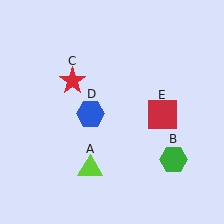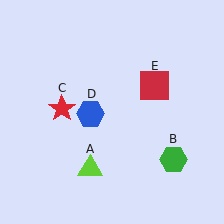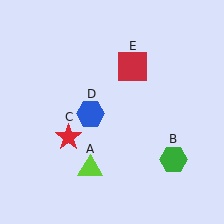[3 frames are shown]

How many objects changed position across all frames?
2 objects changed position: red star (object C), red square (object E).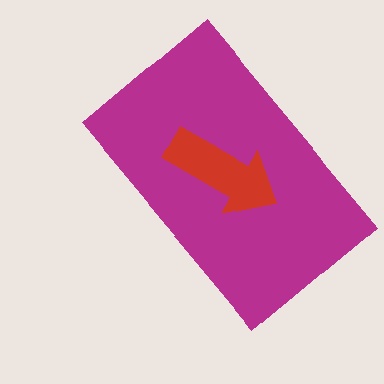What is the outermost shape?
The magenta rectangle.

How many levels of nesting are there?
2.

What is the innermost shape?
The red arrow.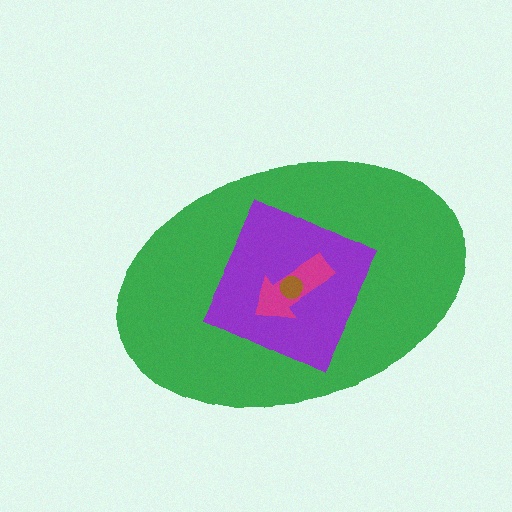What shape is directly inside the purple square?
The magenta arrow.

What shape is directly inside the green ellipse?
The purple square.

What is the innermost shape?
The brown circle.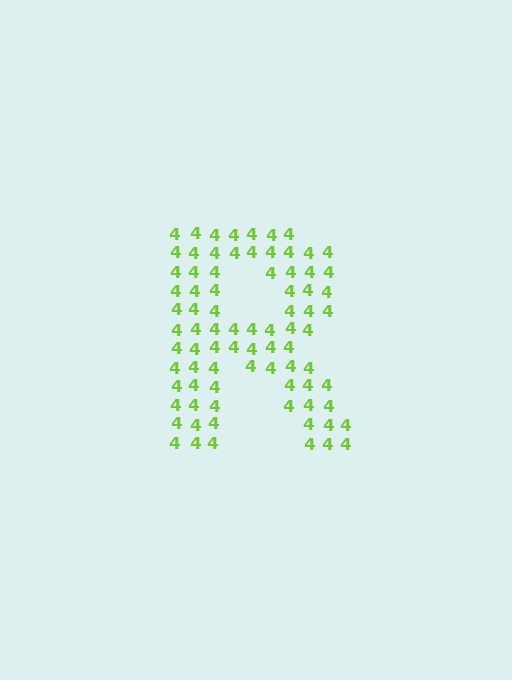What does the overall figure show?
The overall figure shows the letter R.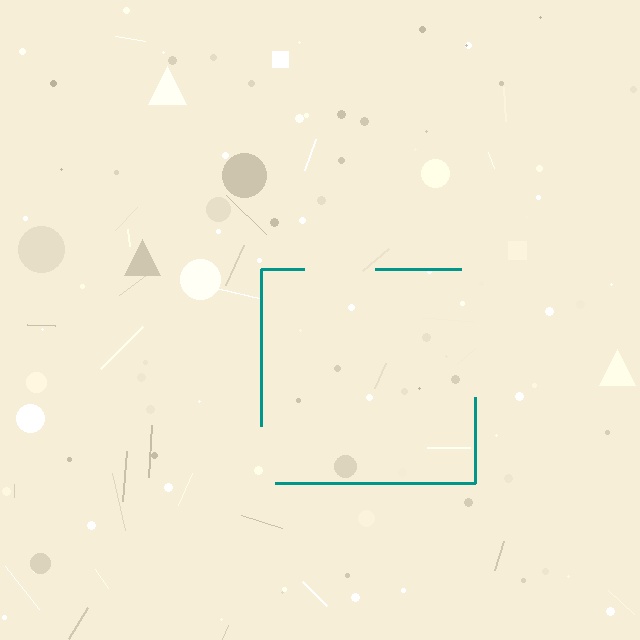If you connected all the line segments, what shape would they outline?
They would outline a square.